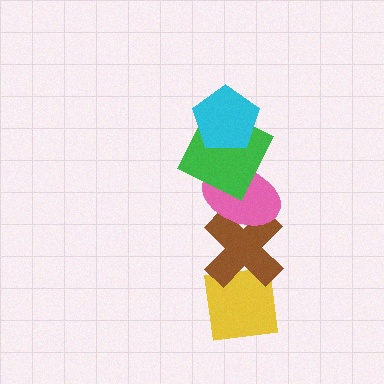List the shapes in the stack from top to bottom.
From top to bottom: the cyan pentagon, the green square, the pink ellipse, the brown cross, the yellow square.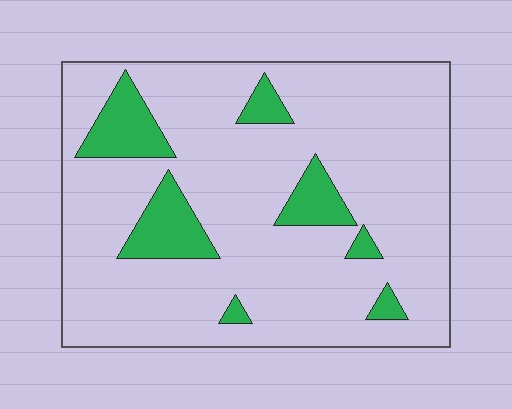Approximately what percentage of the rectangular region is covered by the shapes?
Approximately 15%.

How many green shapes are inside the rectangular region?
7.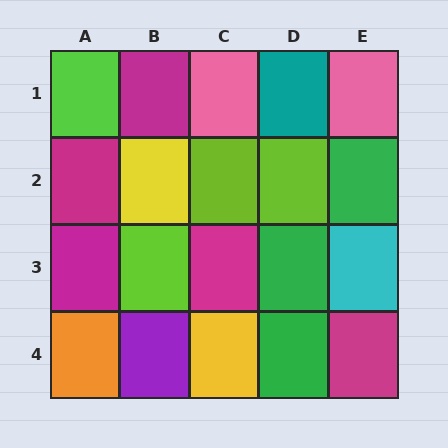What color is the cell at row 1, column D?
Teal.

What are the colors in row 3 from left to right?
Magenta, lime, magenta, green, cyan.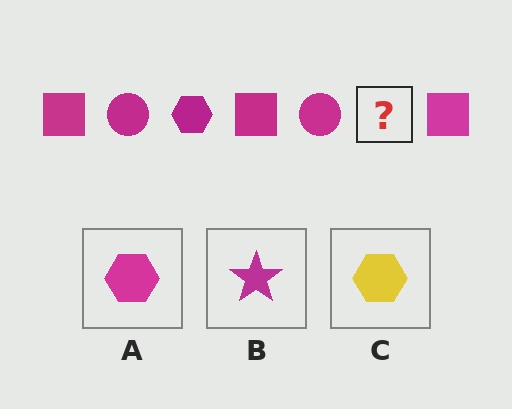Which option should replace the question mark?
Option A.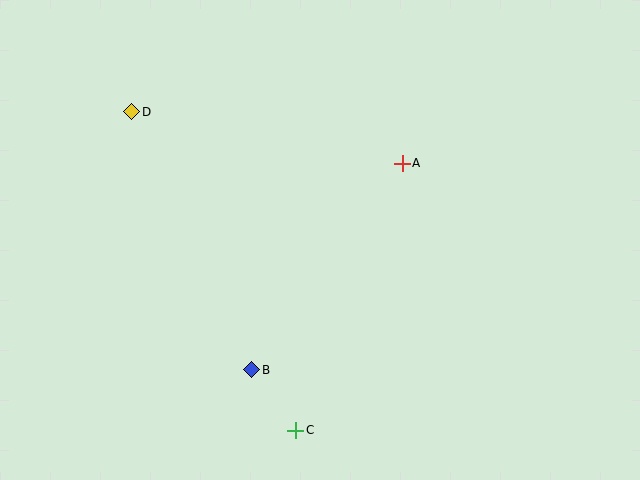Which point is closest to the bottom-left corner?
Point B is closest to the bottom-left corner.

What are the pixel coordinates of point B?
Point B is at (252, 370).